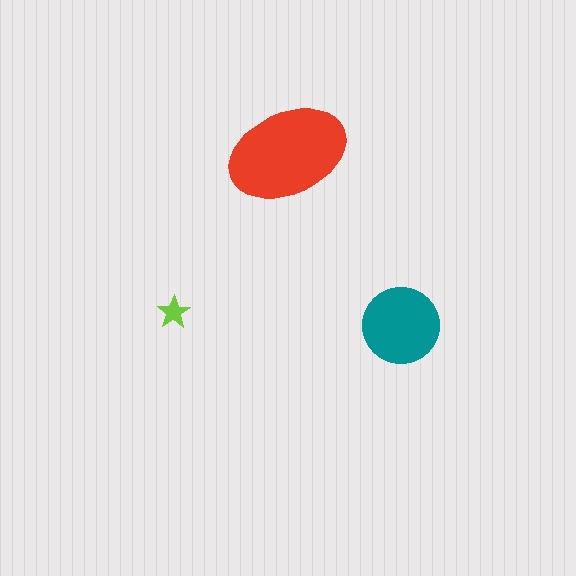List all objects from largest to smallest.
The red ellipse, the teal circle, the lime star.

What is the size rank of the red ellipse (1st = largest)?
1st.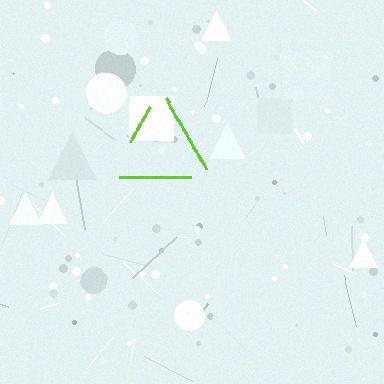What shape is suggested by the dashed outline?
The dashed outline suggests a triangle.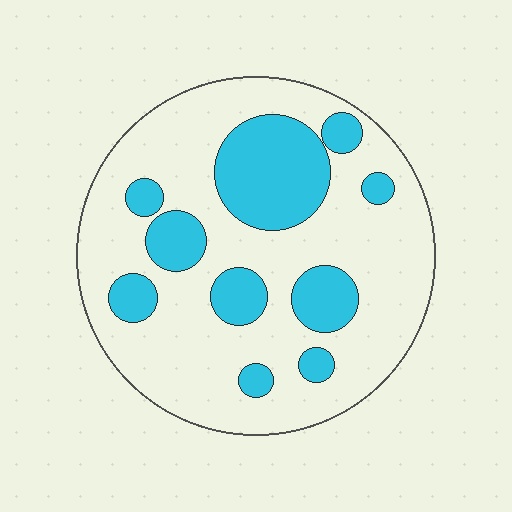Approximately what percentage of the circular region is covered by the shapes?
Approximately 25%.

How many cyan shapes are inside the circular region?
10.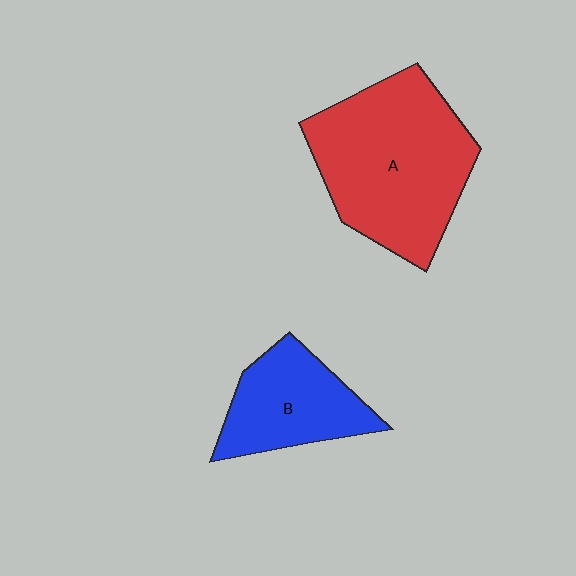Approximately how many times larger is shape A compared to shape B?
Approximately 1.8 times.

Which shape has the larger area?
Shape A (red).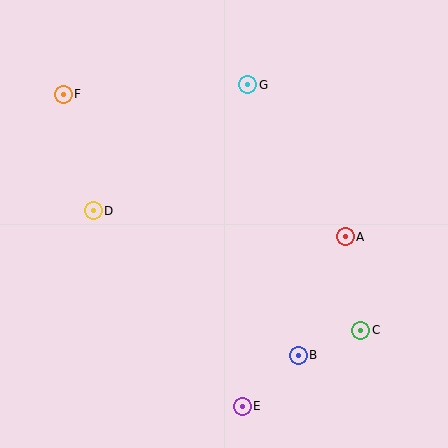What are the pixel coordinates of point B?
Point B is at (298, 355).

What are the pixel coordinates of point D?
Point D is at (93, 211).